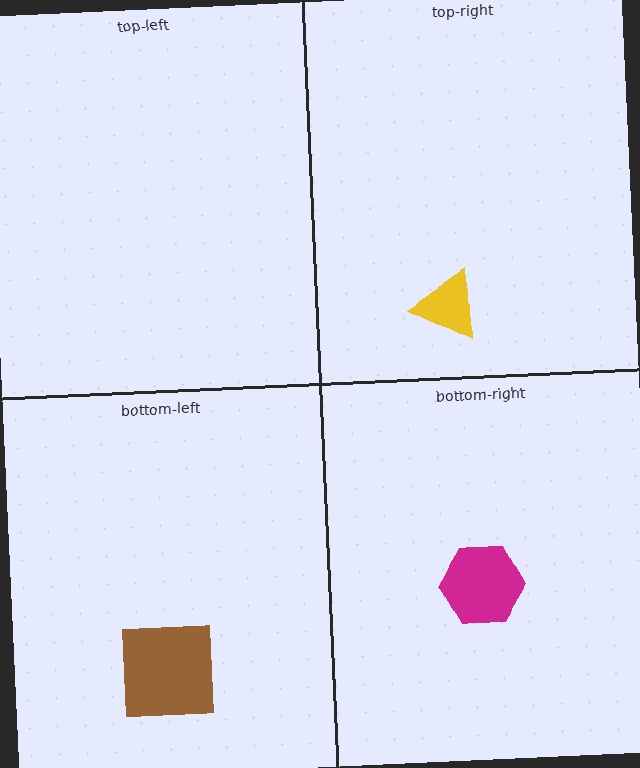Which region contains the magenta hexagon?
The bottom-right region.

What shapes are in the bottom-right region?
The magenta hexagon.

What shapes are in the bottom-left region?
The brown square.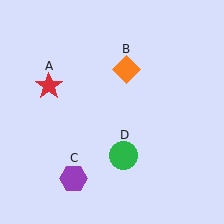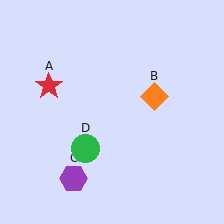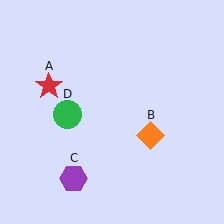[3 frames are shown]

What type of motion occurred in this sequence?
The orange diamond (object B), green circle (object D) rotated clockwise around the center of the scene.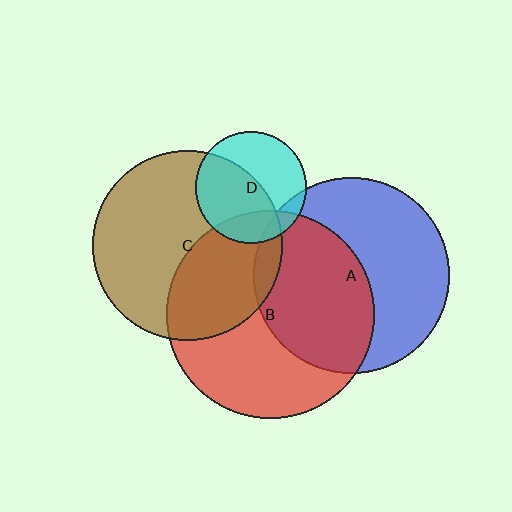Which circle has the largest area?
Circle B (red).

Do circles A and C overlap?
Yes.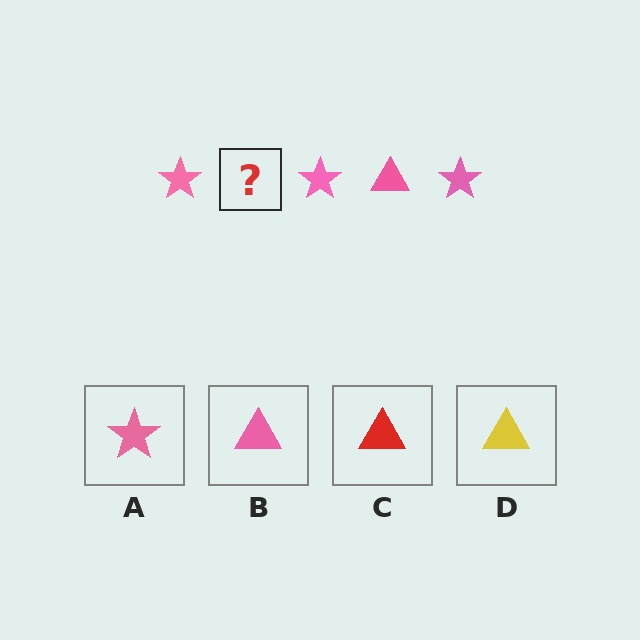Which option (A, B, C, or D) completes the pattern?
B.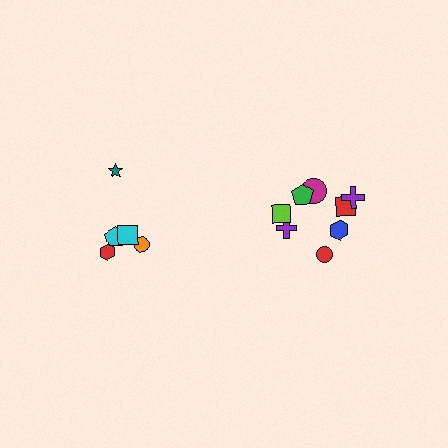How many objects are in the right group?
There are 8 objects.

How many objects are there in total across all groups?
There are 13 objects.